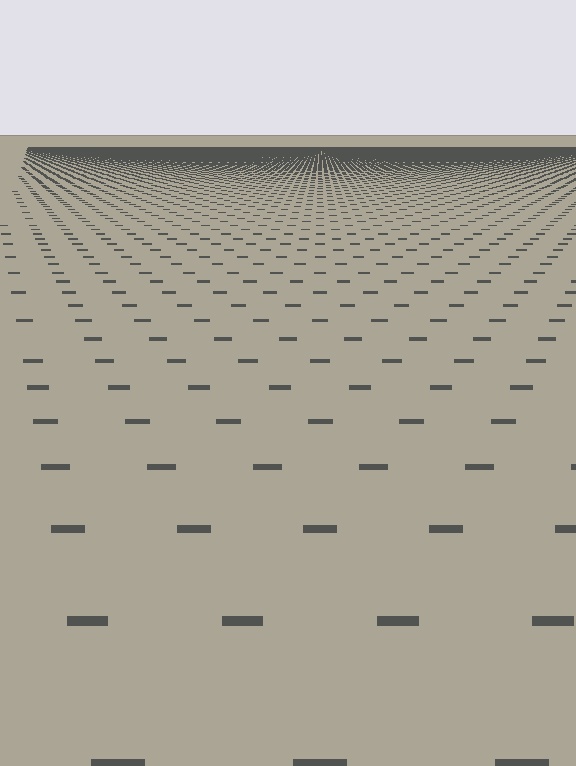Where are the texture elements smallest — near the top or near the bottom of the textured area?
Near the top.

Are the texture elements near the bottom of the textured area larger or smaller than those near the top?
Larger. Near the bottom, elements are closer to the viewer and appear at a bigger on-screen size.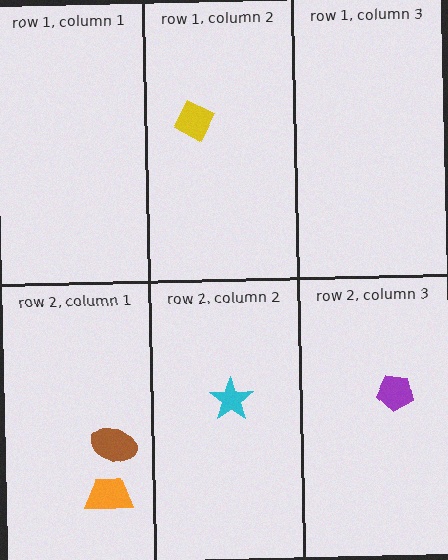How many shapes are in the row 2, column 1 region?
2.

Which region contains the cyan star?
The row 2, column 2 region.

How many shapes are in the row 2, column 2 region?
1.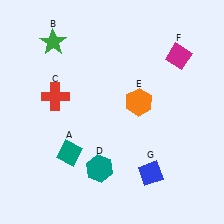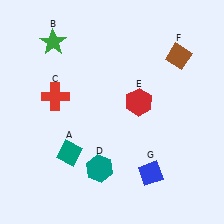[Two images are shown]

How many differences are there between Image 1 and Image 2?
There are 2 differences between the two images.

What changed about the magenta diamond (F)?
In Image 1, F is magenta. In Image 2, it changed to brown.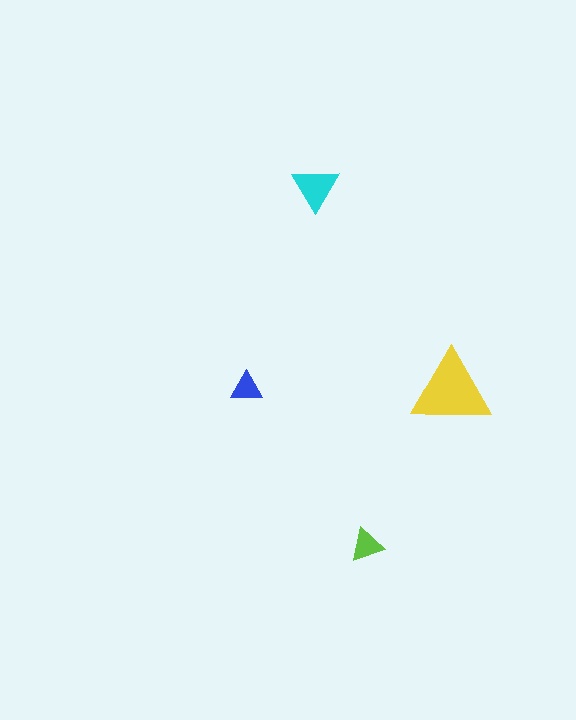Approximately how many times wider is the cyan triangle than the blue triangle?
About 1.5 times wider.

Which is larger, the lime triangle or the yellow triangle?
The yellow one.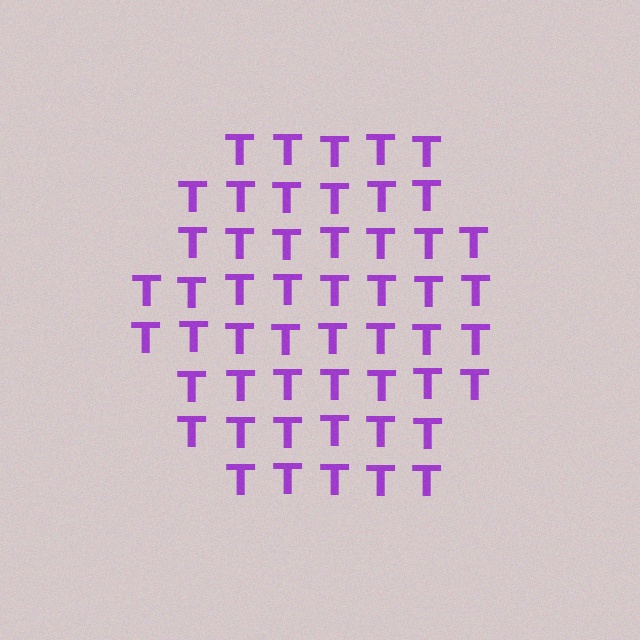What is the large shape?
The large shape is a hexagon.